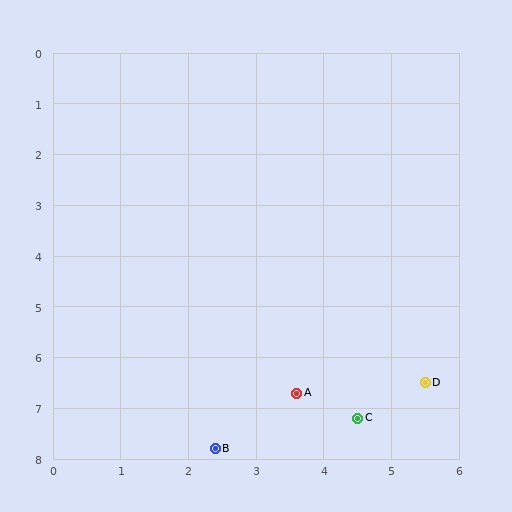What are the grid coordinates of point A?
Point A is at approximately (3.6, 6.7).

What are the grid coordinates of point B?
Point B is at approximately (2.4, 7.8).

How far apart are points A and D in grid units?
Points A and D are about 1.9 grid units apart.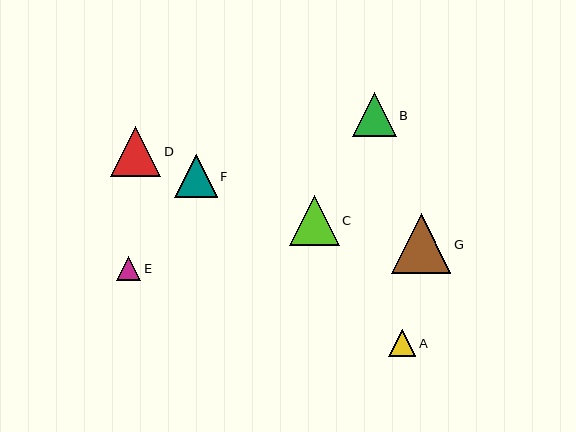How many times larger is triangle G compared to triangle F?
Triangle G is approximately 1.4 times the size of triangle F.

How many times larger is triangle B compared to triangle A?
Triangle B is approximately 1.6 times the size of triangle A.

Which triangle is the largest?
Triangle G is the largest with a size of approximately 60 pixels.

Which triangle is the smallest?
Triangle E is the smallest with a size of approximately 24 pixels.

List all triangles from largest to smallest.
From largest to smallest: G, D, C, B, F, A, E.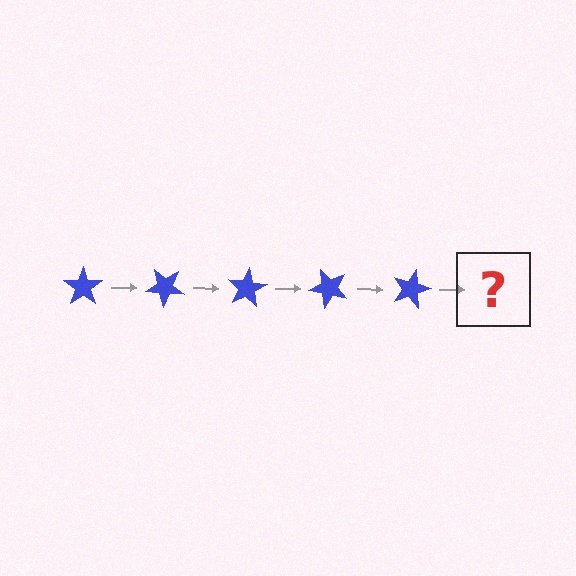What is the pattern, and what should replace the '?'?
The pattern is that the star rotates 40 degrees each step. The '?' should be a blue star rotated 200 degrees.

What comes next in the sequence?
The next element should be a blue star rotated 200 degrees.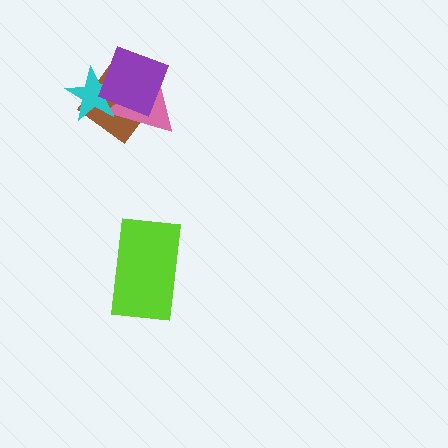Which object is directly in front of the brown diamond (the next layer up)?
The pink triangle is directly in front of the brown diamond.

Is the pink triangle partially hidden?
Yes, it is partially covered by another shape.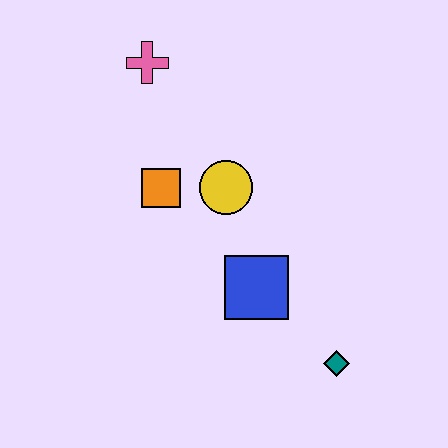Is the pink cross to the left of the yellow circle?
Yes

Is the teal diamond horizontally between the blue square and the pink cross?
No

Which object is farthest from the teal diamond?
The pink cross is farthest from the teal diamond.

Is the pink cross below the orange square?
No